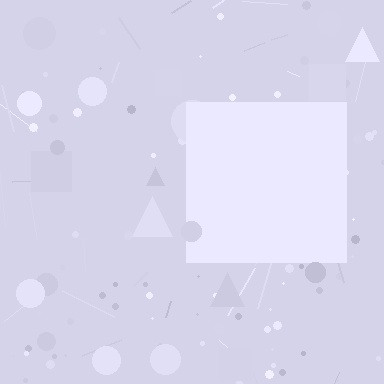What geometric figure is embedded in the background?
A square is embedded in the background.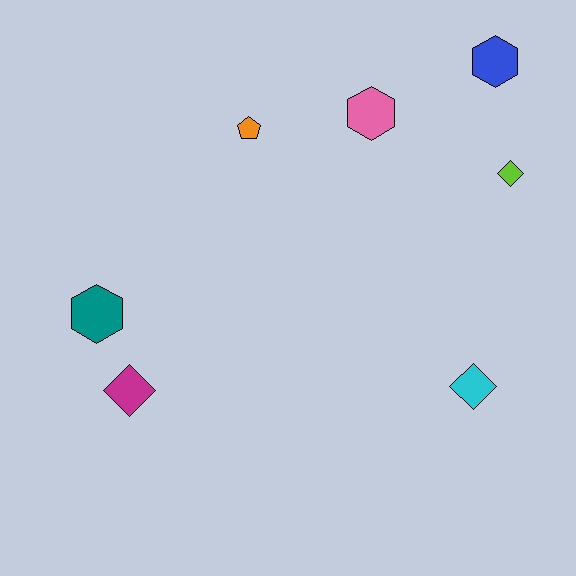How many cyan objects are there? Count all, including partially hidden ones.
There is 1 cyan object.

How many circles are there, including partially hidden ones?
There are no circles.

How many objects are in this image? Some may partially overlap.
There are 7 objects.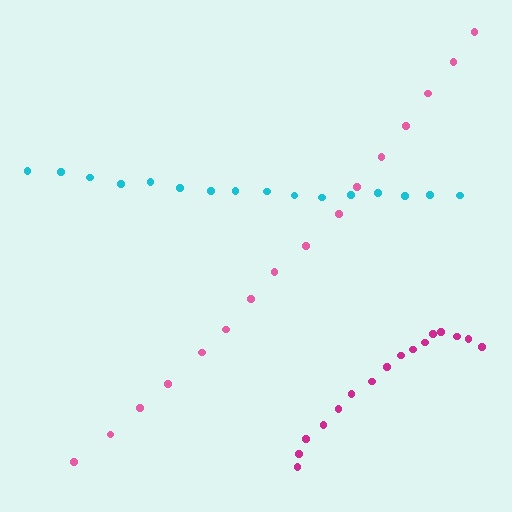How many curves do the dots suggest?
There are 3 distinct paths.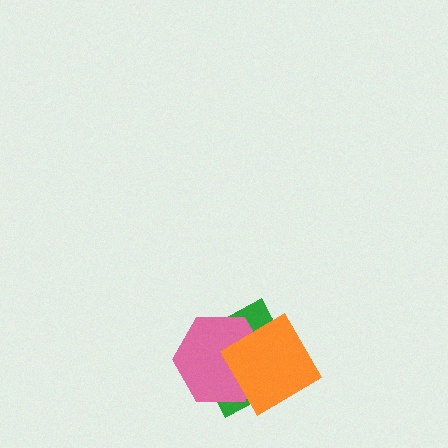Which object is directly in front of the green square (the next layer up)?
The pink hexagon is directly in front of the green square.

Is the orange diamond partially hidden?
No, no other shape covers it.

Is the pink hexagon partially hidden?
Yes, it is partially covered by another shape.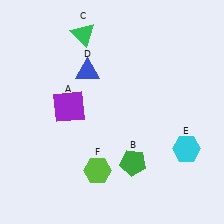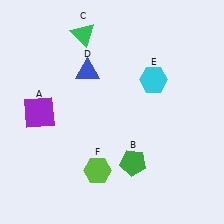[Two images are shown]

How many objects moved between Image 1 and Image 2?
2 objects moved between the two images.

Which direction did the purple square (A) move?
The purple square (A) moved left.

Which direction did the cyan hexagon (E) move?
The cyan hexagon (E) moved up.